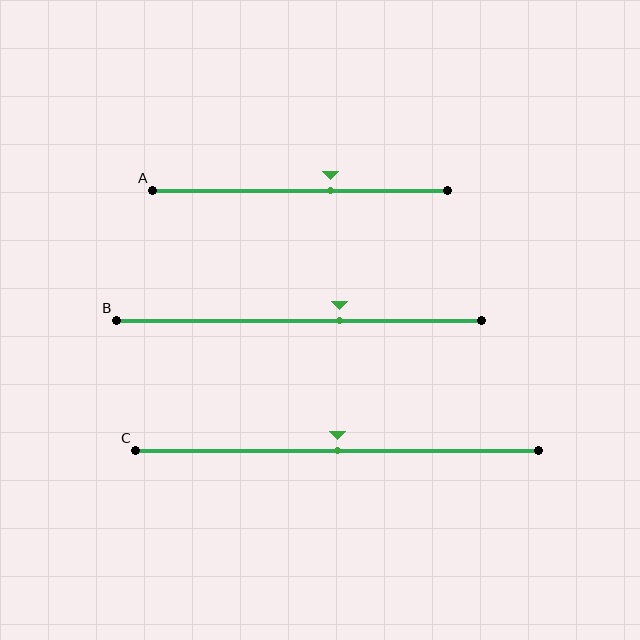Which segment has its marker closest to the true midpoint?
Segment C has its marker closest to the true midpoint.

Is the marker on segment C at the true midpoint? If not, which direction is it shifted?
Yes, the marker on segment C is at the true midpoint.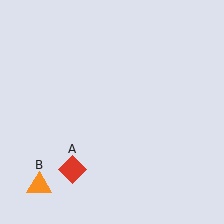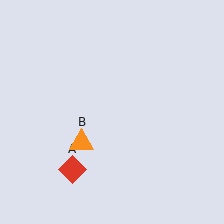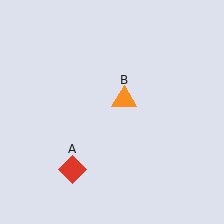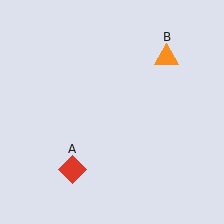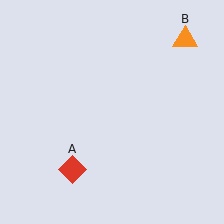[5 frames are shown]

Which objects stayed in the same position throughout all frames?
Red diamond (object A) remained stationary.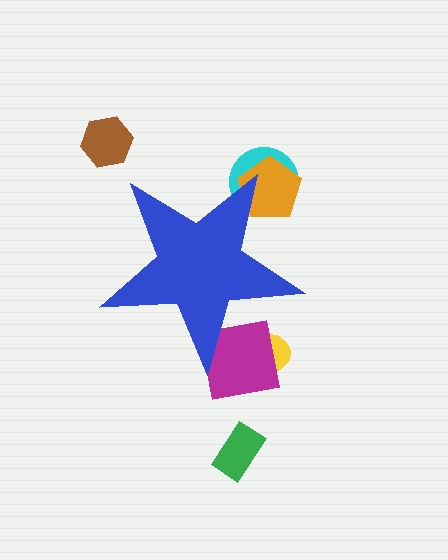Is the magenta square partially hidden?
Yes, the magenta square is partially hidden behind the blue star.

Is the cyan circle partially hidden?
Yes, the cyan circle is partially hidden behind the blue star.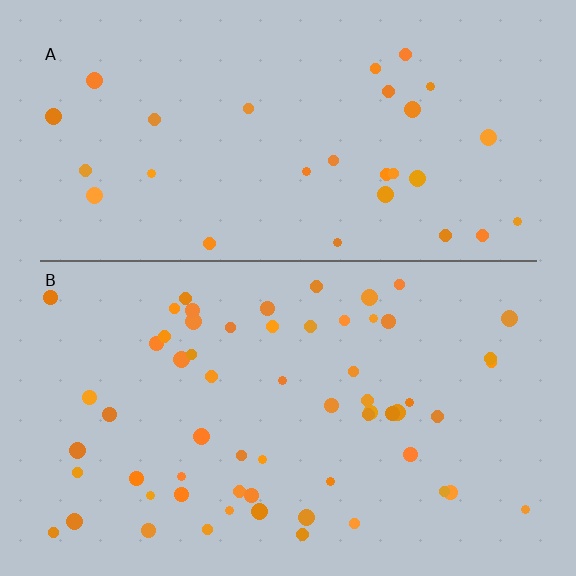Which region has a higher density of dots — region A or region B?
B (the bottom).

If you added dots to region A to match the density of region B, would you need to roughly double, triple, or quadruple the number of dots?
Approximately double.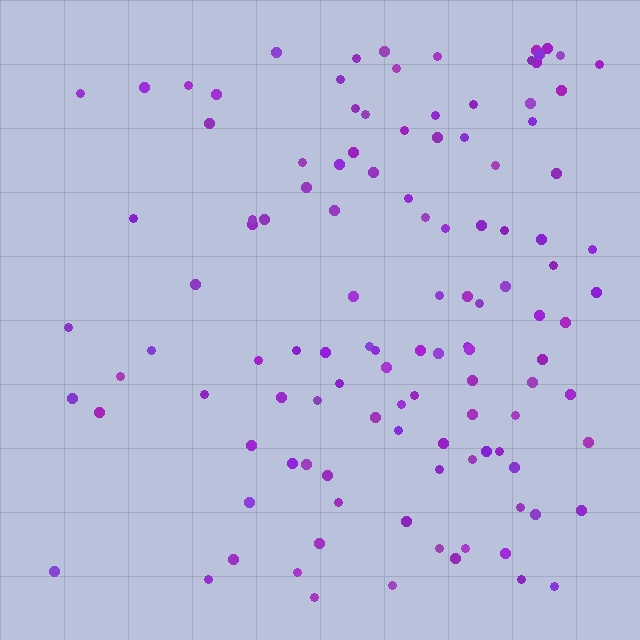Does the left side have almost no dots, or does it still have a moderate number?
Still a moderate number, just noticeably fewer than the right.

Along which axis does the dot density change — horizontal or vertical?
Horizontal.